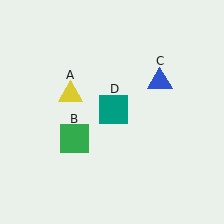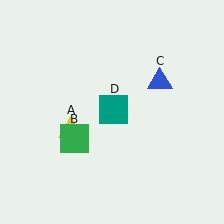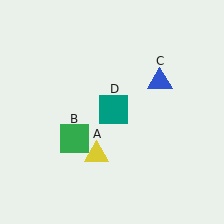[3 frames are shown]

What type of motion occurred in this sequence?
The yellow triangle (object A) rotated counterclockwise around the center of the scene.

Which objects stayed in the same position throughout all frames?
Green square (object B) and blue triangle (object C) and teal square (object D) remained stationary.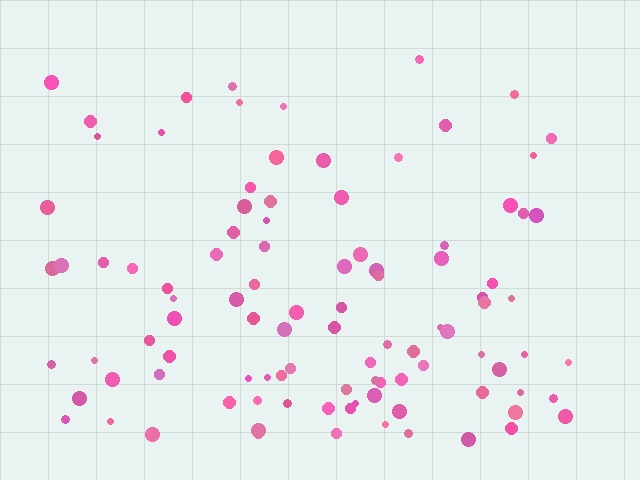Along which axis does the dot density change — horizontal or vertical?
Vertical.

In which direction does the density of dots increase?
From top to bottom, with the bottom side densest.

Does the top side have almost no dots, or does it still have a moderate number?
Still a moderate number, just noticeably fewer than the bottom.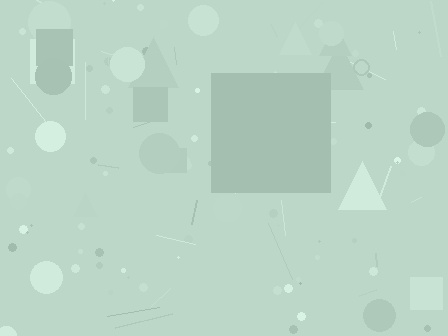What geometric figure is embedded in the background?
A square is embedded in the background.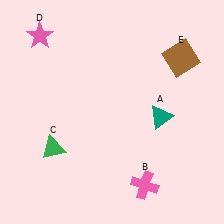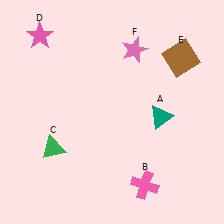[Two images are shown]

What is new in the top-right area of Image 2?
A pink star (F) was added in the top-right area of Image 2.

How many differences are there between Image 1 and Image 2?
There is 1 difference between the two images.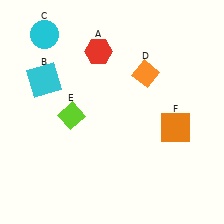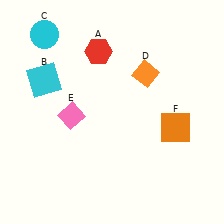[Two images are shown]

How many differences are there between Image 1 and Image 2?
There is 1 difference between the two images.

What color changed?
The diamond (E) changed from lime in Image 1 to pink in Image 2.